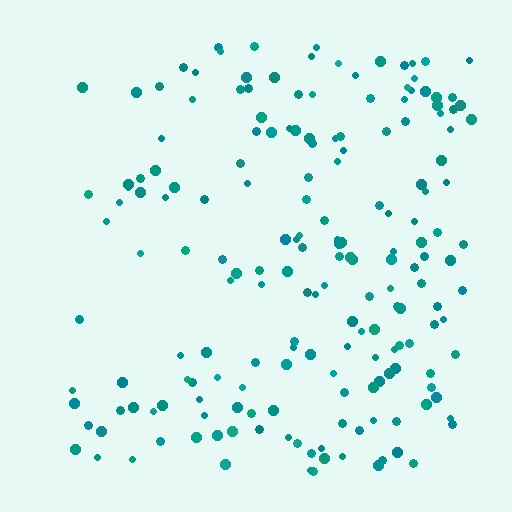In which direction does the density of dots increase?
From left to right, with the right side densest.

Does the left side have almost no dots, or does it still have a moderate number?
Still a moderate number, just noticeably fewer than the right.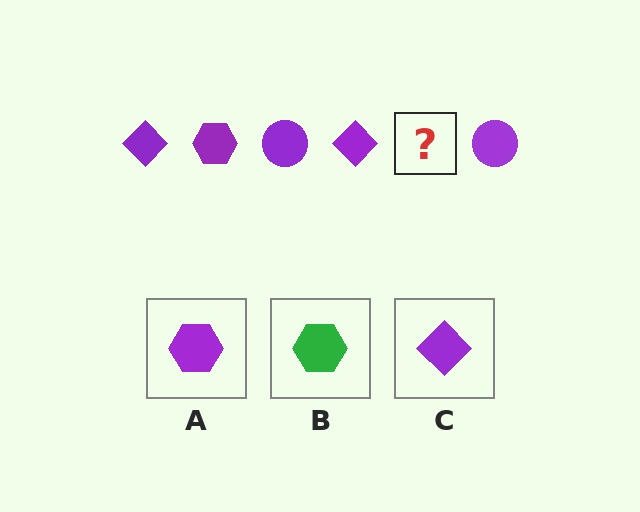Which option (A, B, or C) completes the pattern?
A.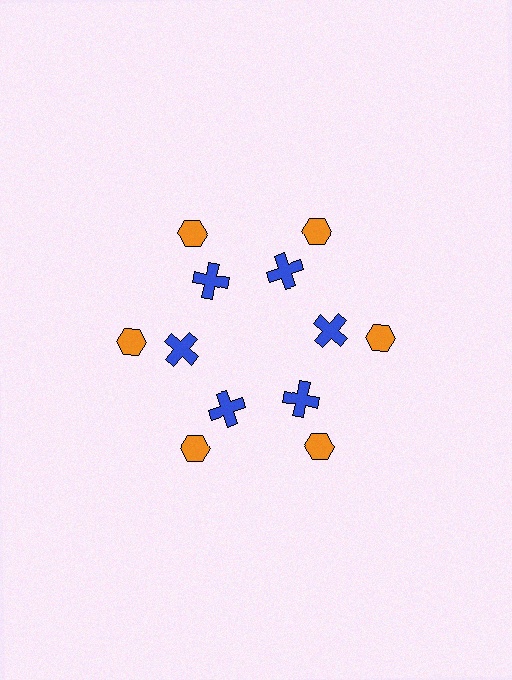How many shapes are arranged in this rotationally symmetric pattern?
There are 12 shapes, arranged in 6 groups of 2.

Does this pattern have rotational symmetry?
Yes, this pattern has 6-fold rotational symmetry. It looks the same after rotating 60 degrees around the center.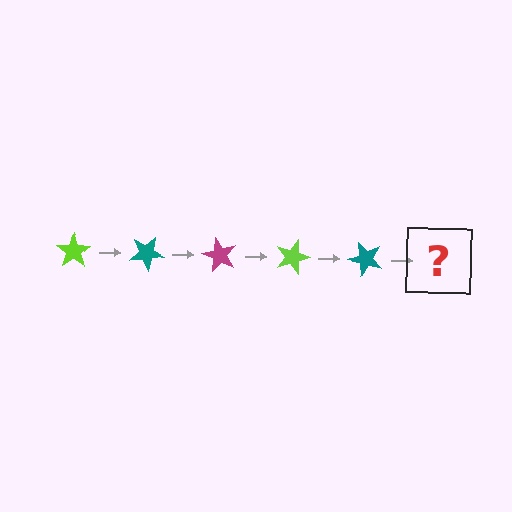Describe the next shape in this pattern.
It should be a magenta star, rotated 150 degrees from the start.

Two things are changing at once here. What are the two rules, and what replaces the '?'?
The two rules are that it rotates 30 degrees each step and the color cycles through lime, teal, and magenta. The '?' should be a magenta star, rotated 150 degrees from the start.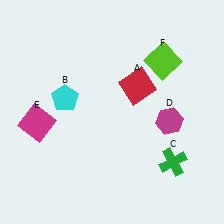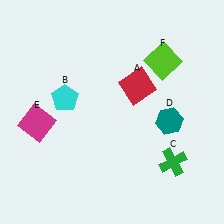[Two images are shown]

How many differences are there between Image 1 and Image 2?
There is 1 difference between the two images.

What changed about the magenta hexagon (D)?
In Image 1, D is magenta. In Image 2, it changed to teal.